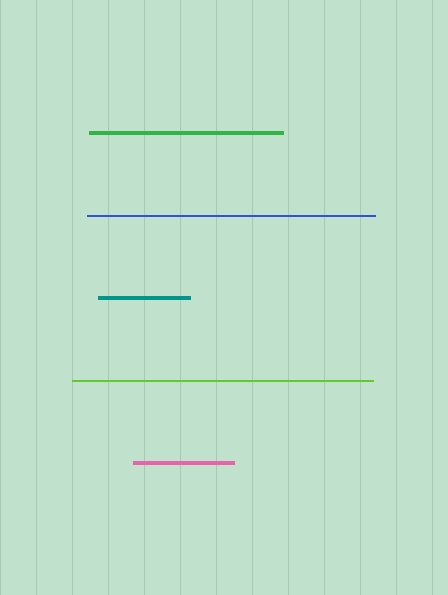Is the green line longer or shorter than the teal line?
The green line is longer than the teal line.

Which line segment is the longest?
The lime line is the longest at approximately 301 pixels.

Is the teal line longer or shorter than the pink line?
The pink line is longer than the teal line.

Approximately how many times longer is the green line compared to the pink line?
The green line is approximately 1.9 times the length of the pink line.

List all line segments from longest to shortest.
From longest to shortest: lime, blue, green, pink, teal.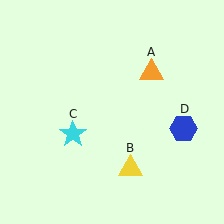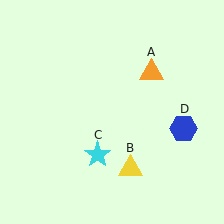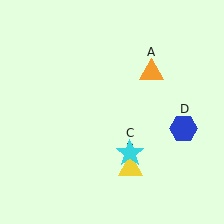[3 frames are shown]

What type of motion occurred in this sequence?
The cyan star (object C) rotated counterclockwise around the center of the scene.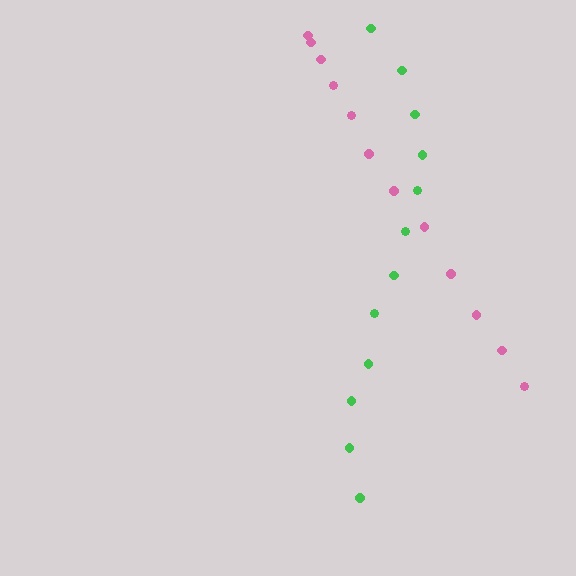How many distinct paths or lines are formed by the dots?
There are 2 distinct paths.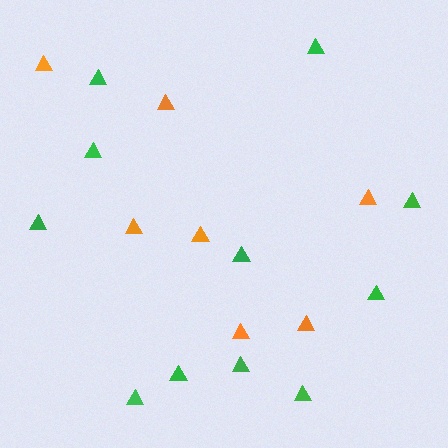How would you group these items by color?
There are 2 groups: one group of orange triangles (7) and one group of green triangles (11).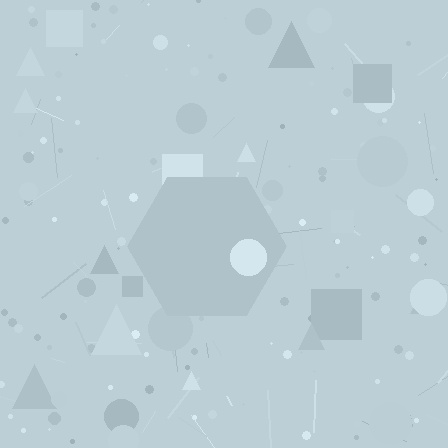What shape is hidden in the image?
A hexagon is hidden in the image.